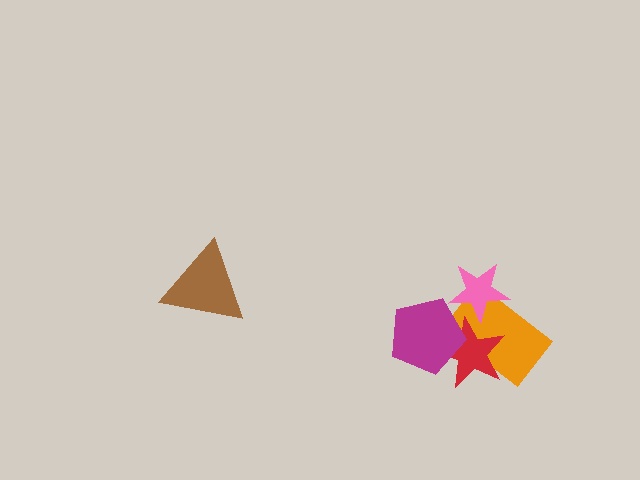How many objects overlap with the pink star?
2 objects overlap with the pink star.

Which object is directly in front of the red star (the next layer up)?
The pink star is directly in front of the red star.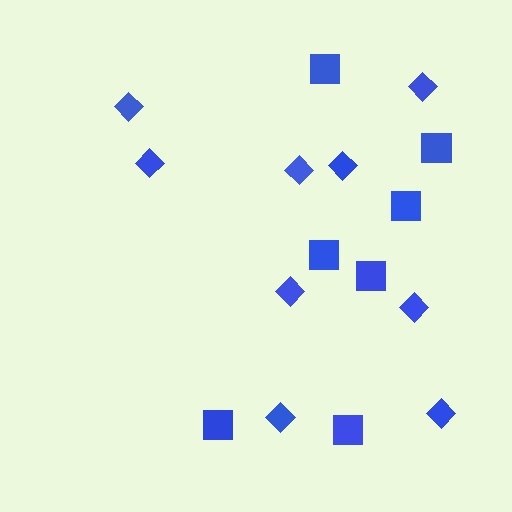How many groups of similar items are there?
There are 2 groups: one group of diamonds (9) and one group of squares (7).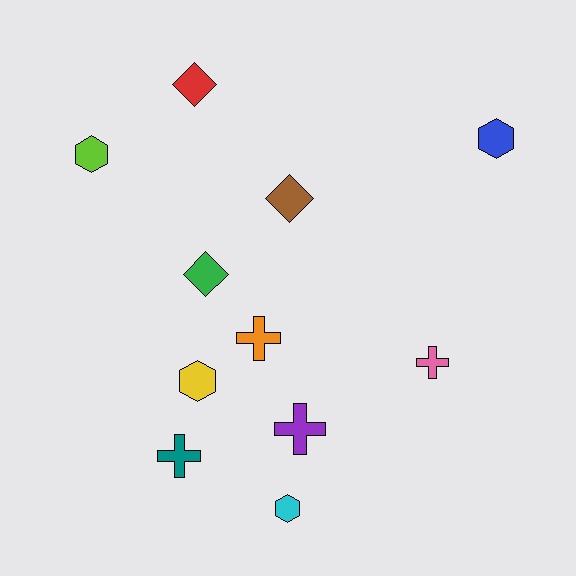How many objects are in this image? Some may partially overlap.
There are 11 objects.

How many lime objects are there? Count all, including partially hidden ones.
There is 1 lime object.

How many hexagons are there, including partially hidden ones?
There are 4 hexagons.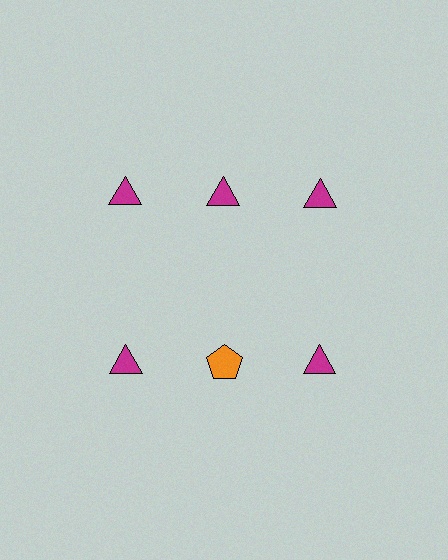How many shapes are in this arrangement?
There are 6 shapes arranged in a grid pattern.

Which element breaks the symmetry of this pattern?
The orange pentagon in the second row, second from left column breaks the symmetry. All other shapes are magenta triangles.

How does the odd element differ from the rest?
It differs in both color (orange instead of magenta) and shape (pentagon instead of triangle).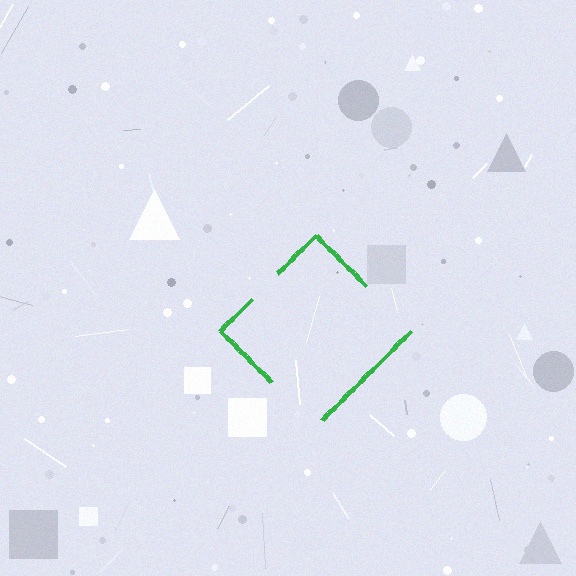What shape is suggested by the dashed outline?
The dashed outline suggests a diamond.